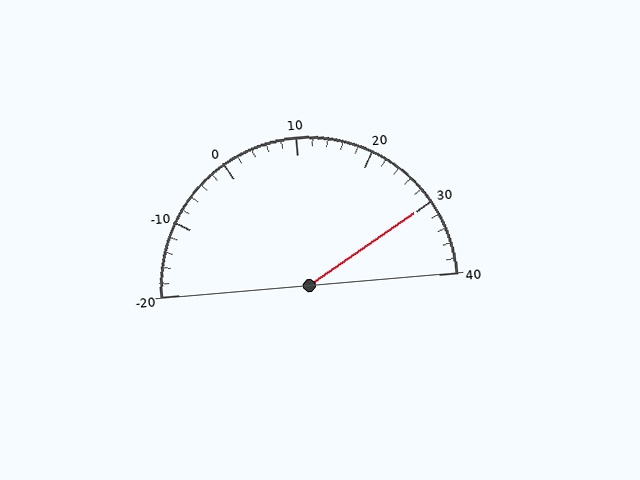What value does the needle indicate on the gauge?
The needle indicates approximately 30.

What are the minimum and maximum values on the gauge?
The gauge ranges from -20 to 40.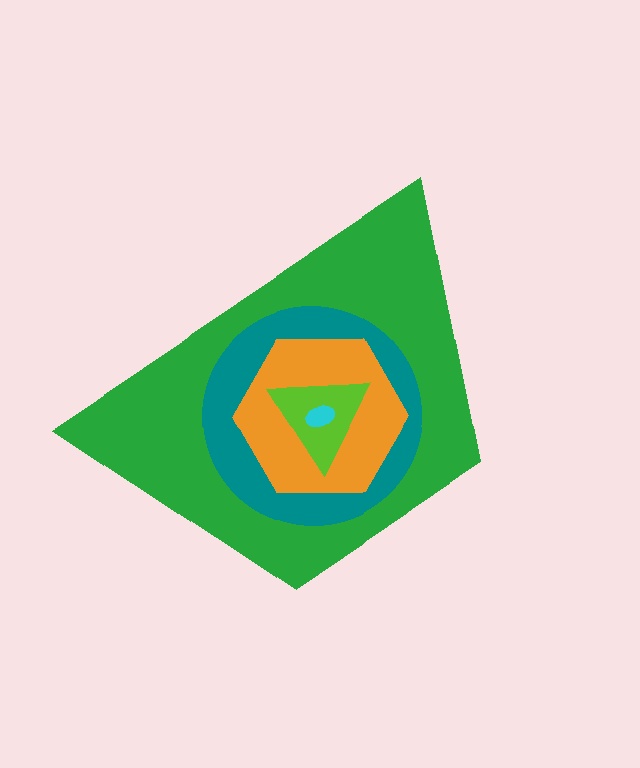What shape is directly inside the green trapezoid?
The teal circle.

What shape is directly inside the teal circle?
The orange hexagon.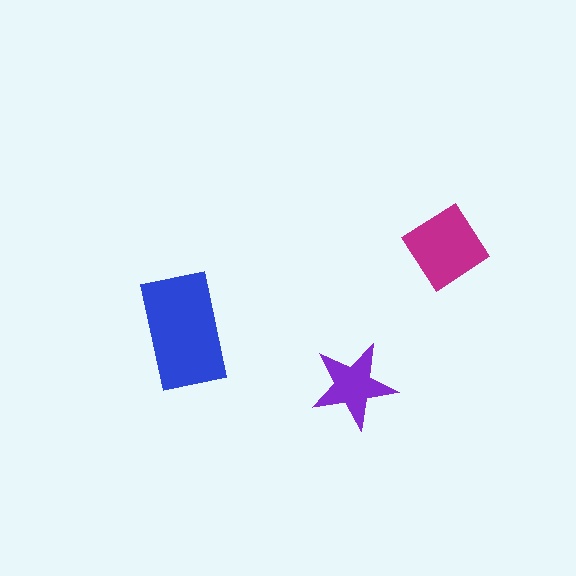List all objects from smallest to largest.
The purple star, the magenta diamond, the blue rectangle.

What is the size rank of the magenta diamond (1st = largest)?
2nd.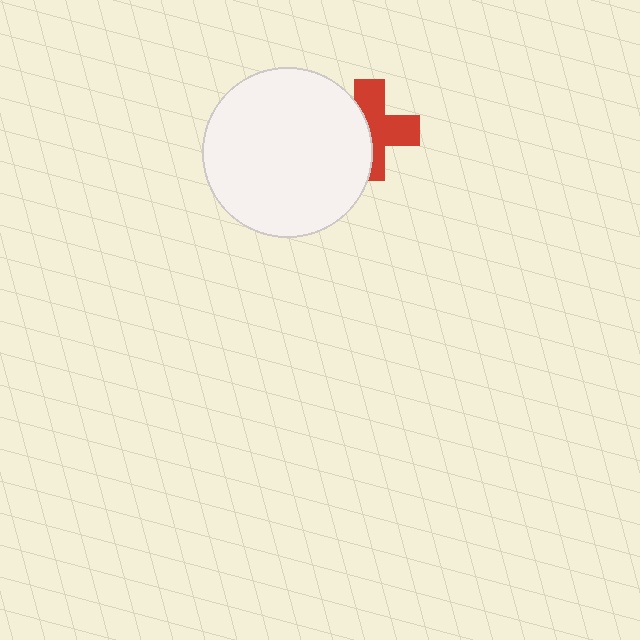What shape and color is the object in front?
The object in front is a white circle.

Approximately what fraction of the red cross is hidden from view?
Roughly 43% of the red cross is hidden behind the white circle.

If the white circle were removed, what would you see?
You would see the complete red cross.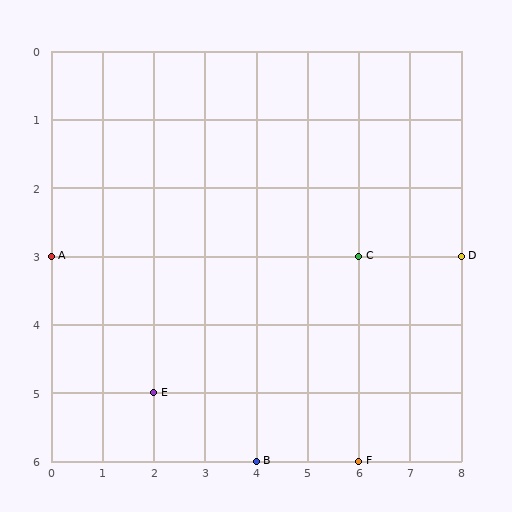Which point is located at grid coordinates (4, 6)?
Point B is at (4, 6).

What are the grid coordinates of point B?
Point B is at grid coordinates (4, 6).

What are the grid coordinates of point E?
Point E is at grid coordinates (2, 5).